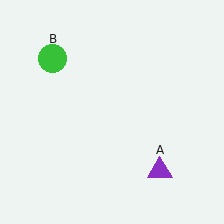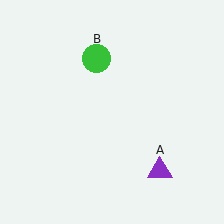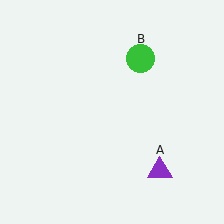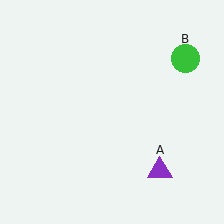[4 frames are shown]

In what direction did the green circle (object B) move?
The green circle (object B) moved right.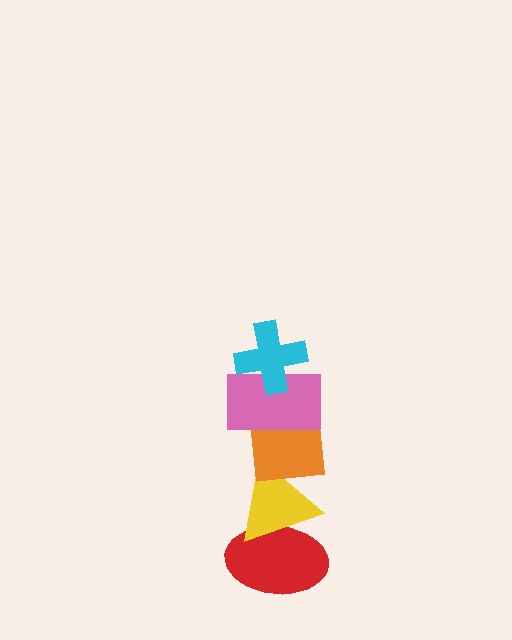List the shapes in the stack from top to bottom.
From top to bottom: the cyan cross, the pink rectangle, the orange square, the yellow triangle, the red ellipse.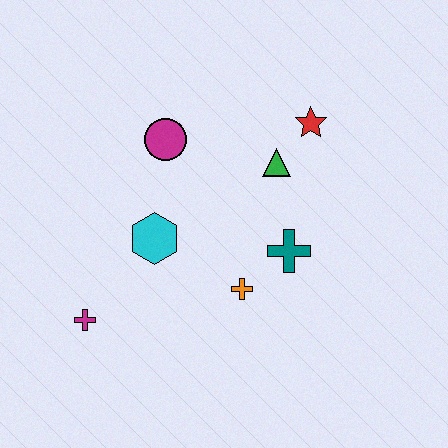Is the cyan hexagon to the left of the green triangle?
Yes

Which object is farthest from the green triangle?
The magenta cross is farthest from the green triangle.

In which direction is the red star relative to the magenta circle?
The red star is to the right of the magenta circle.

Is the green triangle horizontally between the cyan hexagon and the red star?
Yes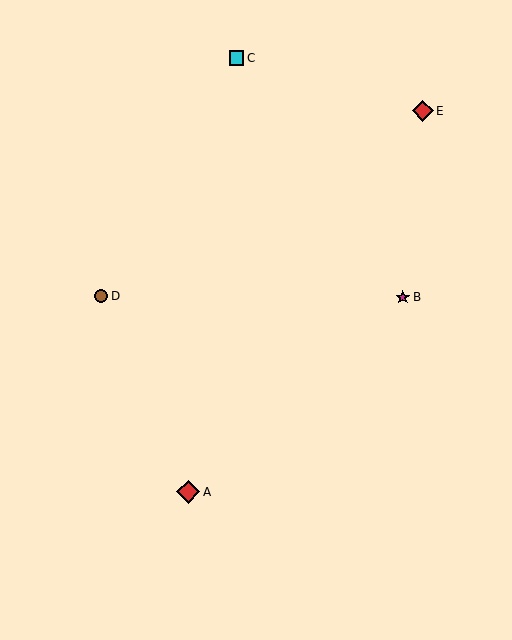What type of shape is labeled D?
Shape D is a brown circle.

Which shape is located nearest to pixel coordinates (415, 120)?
The red diamond (labeled E) at (423, 111) is nearest to that location.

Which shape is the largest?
The red diamond (labeled A) is the largest.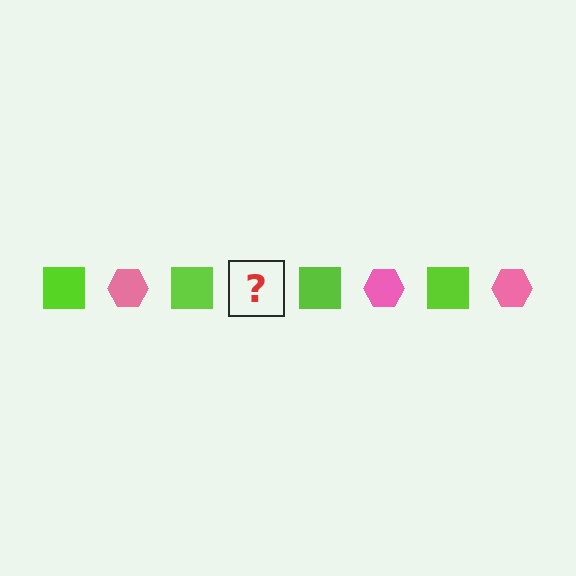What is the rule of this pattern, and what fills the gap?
The rule is that the pattern alternates between lime square and pink hexagon. The gap should be filled with a pink hexagon.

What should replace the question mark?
The question mark should be replaced with a pink hexagon.